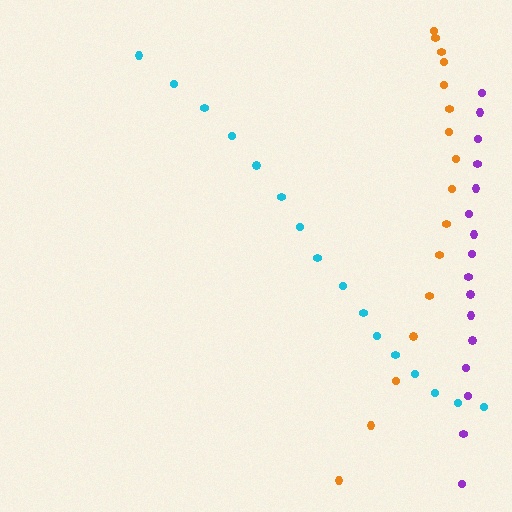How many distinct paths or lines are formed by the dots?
There are 3 distinct paths.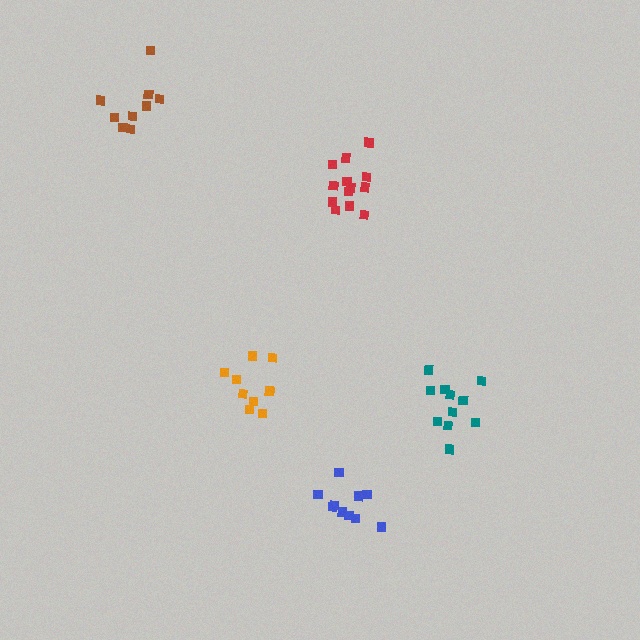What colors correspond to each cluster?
The clusters are colored: orange, red, teal, blue, brown.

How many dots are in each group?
Group 1: 10 dots, Group 2: 13 dots, Group 3: 12 dots, Group 4: 10 dots, Group 5: 9 dots (54 total).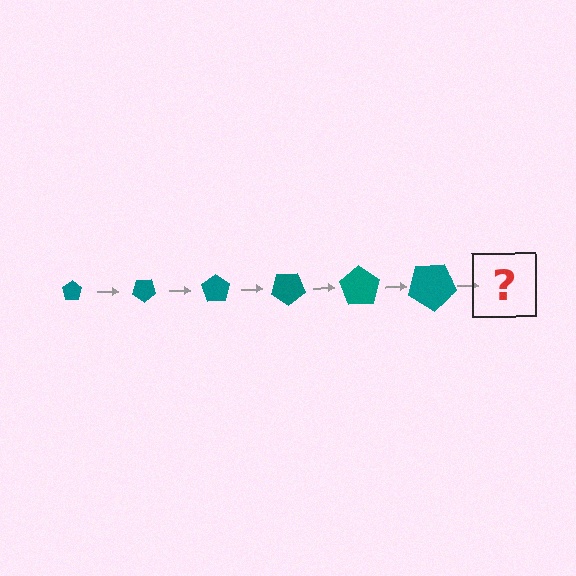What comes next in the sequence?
The next element should be a pentagon, larger than the previous one and rotated 210 degrees from the start.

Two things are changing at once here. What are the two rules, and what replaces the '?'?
The two rules are that the pentagon grows larger each step and it rotates 35 degrees each step. The '?' should be a pentagon, larger than the previous one and rotated 210 degrees from the start.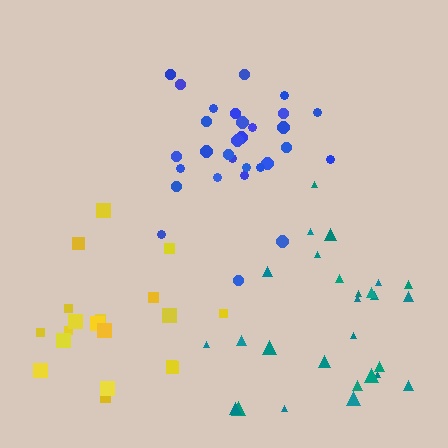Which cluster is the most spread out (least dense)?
Yellow.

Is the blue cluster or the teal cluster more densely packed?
Blue.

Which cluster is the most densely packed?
Blue.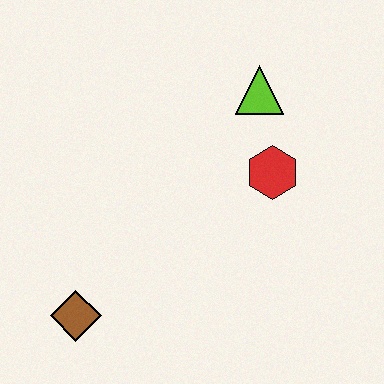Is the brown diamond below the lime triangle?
Yes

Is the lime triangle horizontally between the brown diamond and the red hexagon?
Yes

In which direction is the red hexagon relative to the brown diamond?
The red hexagon is to the right of the brown diamond.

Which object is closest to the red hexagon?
The lime triangle is closest to the red hexagon.